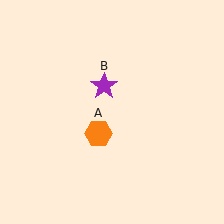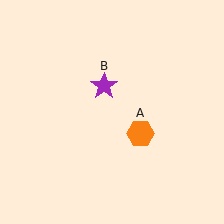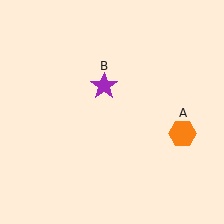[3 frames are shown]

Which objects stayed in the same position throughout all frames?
Purple star (object B) remained stationary.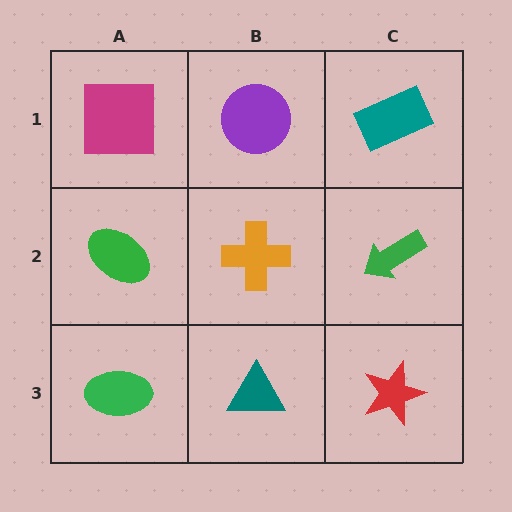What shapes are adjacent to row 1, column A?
A green ellipse (row 2, column A), a purple circle (row 1, column B).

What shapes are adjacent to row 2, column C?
A teal rectangle (row 1, column C), a red star (row 3, column C), an orange cross (row 2, column B).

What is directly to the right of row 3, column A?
A teal triangle.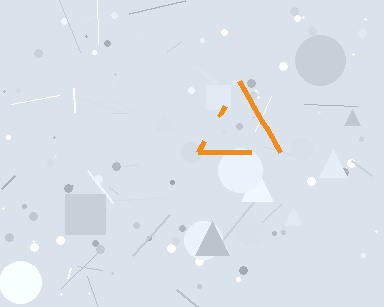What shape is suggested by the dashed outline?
The dashed outline suggests a triangle.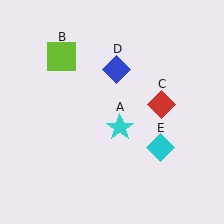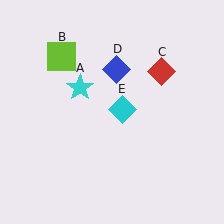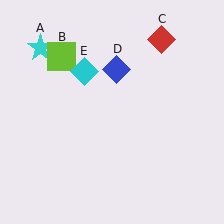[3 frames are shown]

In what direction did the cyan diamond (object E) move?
The cyan diamond (object E) moved up and to the left.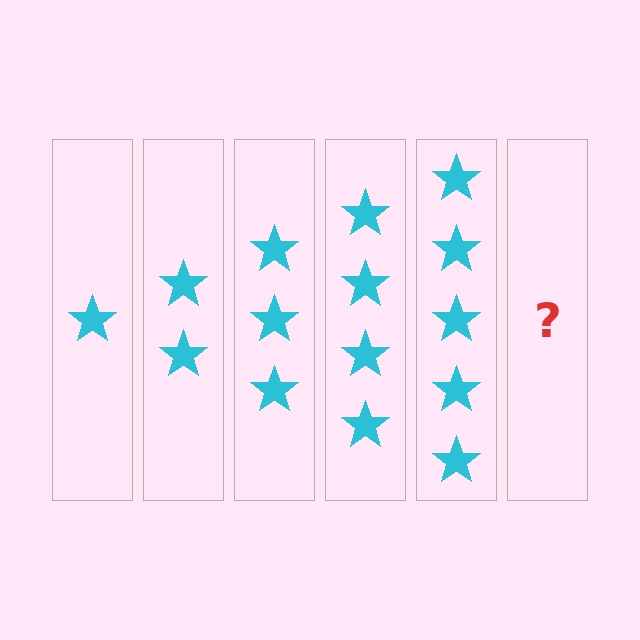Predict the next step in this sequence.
The next step is 6 stars.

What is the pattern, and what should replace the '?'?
The pattern is that each step adds one more star. The '?' should be 6 stars.